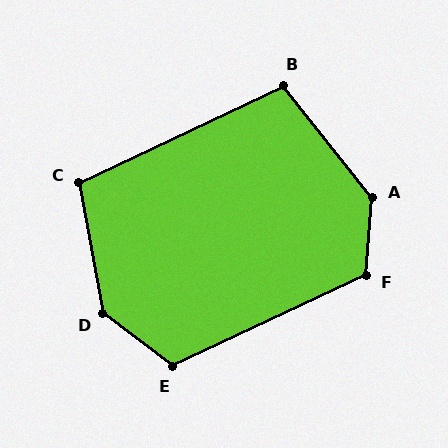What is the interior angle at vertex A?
Approximately 137 degrees (obtuse).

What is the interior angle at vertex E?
Approximately 118 degrees (obtuse).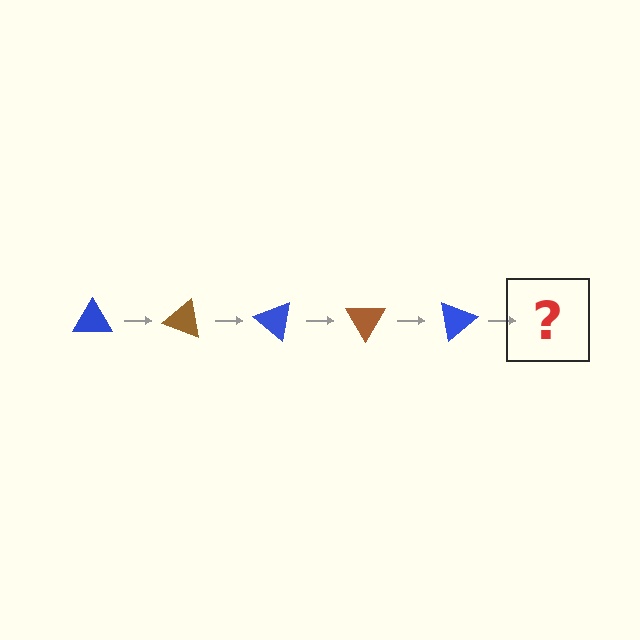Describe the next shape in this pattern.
It should be a brown triangle, rotated 100 degrees from the start.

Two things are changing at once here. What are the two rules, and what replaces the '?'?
The two rules are that it rotates 20 degrees each step and the color cycles through blue and brown. The '?' should be a brown triangle, rotated 100 degrees from the start.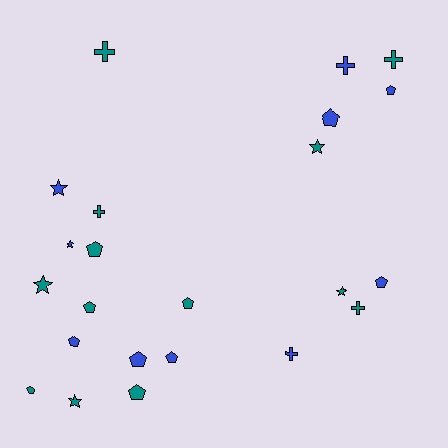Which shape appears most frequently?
Pentagon, with 11 objects.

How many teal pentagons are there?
There are 5 teal pentagons.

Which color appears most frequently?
Teal, with 13 objects.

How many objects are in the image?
There are 23 objects.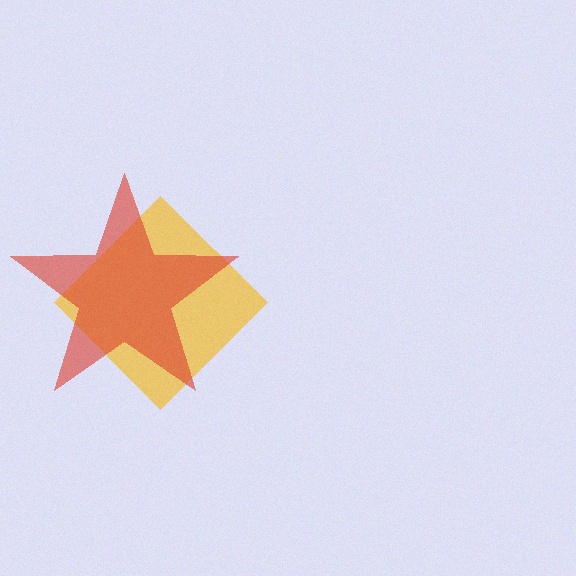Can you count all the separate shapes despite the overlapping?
Yes, there are 2 separate shapes.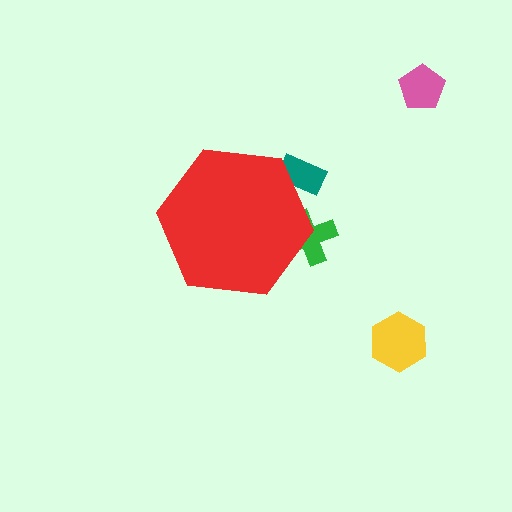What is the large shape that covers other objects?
A red hexagon.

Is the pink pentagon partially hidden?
No, the pink pentagon is fully visible.